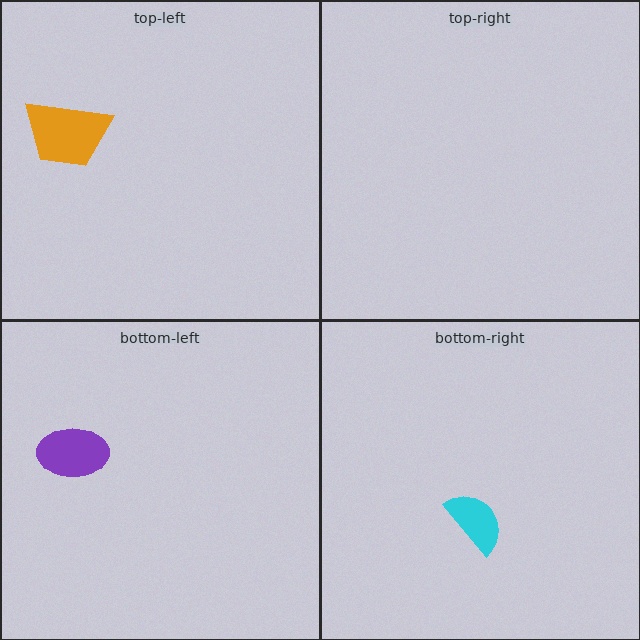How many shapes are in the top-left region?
1.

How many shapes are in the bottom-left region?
1.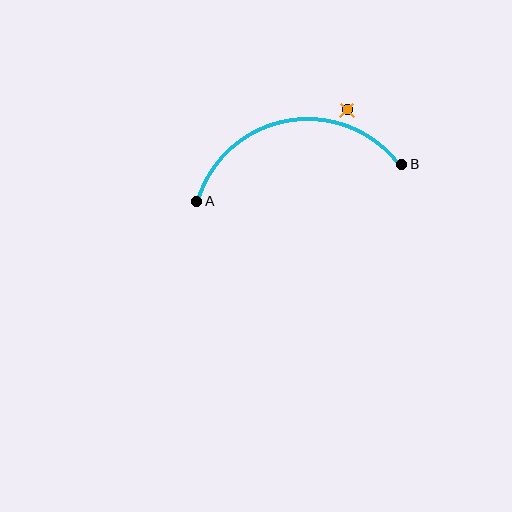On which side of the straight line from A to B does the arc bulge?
The arc bulges above the straight line connecting A and B.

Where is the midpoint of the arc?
The arc midpoint is the point on the curve farthest from the straight line joining A and B. It sits above that line.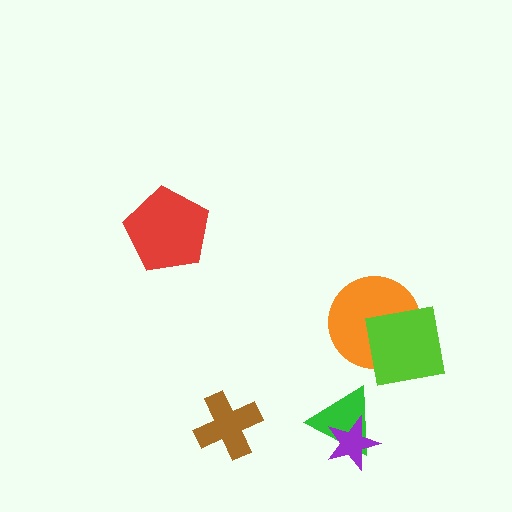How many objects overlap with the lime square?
1 object overlaps with the lime square.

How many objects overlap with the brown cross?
0 objects overlap with the brown cross.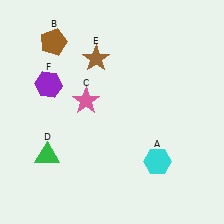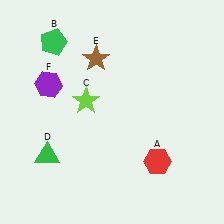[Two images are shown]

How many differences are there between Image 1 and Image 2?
There are 3 differences between the two images.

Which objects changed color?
A changed from cyan to red. B changed from brown to green. C changed from pink to lime.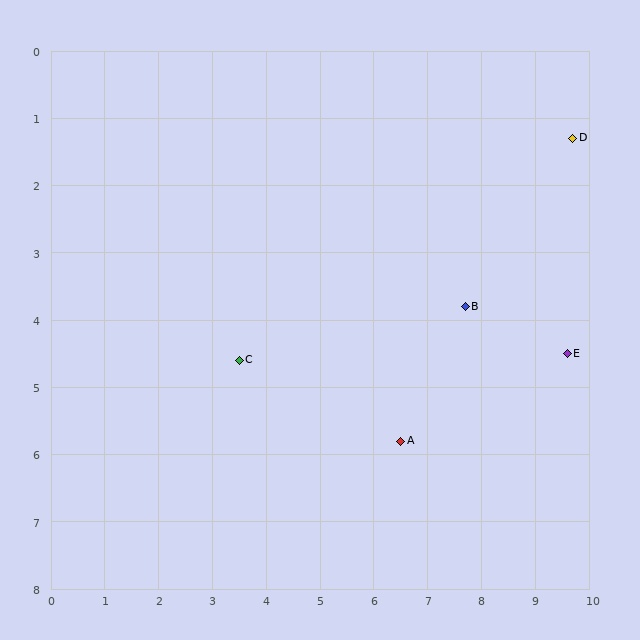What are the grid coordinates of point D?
Point D is at approximately (9.7, 1.3).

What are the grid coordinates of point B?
Point B is at approximately (7.7, 3.8).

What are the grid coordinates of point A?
Point A is at approximately (6.5, 5.8).